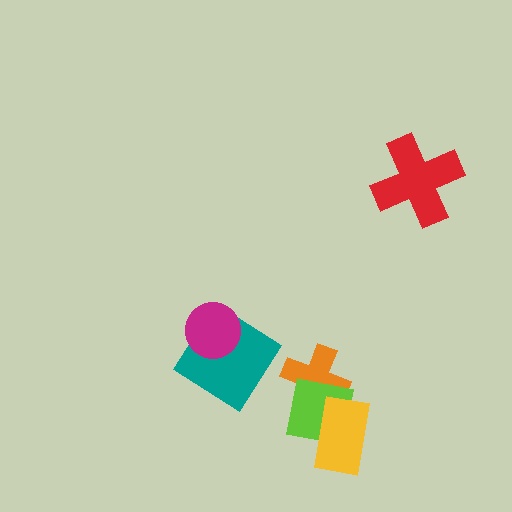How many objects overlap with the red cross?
0 objects overlap with the red cross.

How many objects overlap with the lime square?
2 objects overlap with the lime square.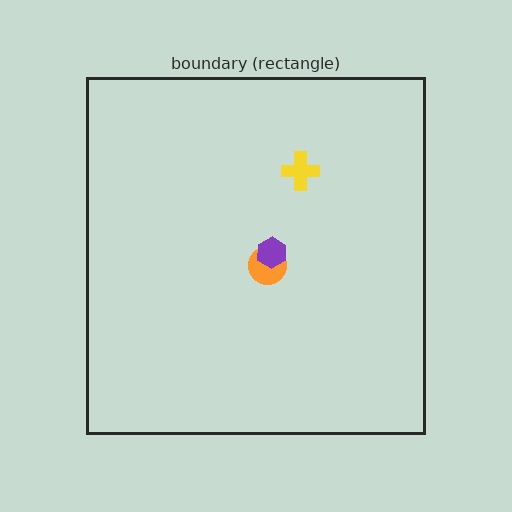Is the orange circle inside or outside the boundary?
Inside.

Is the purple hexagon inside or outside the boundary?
Inside.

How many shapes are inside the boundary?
3 inside, 0 outside.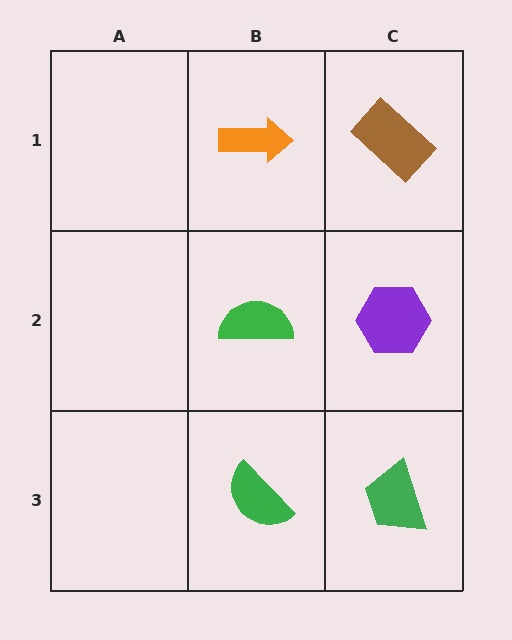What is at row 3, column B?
A green semicircle.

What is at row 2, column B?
A green semicircle.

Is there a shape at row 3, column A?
No, that cell is empty.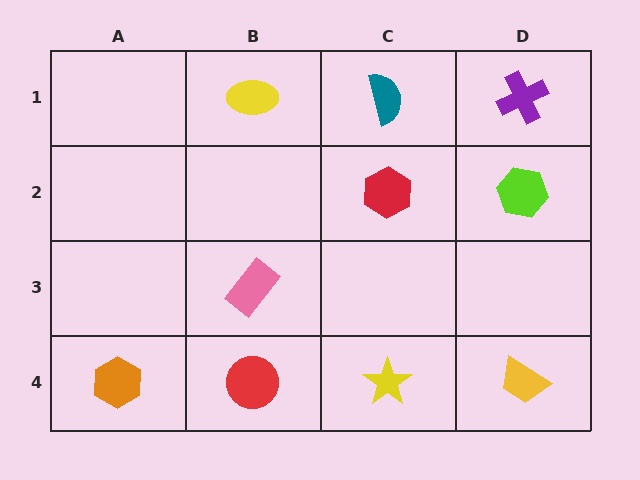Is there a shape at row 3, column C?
No, that cell is empty.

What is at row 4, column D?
A yellow trapezoid.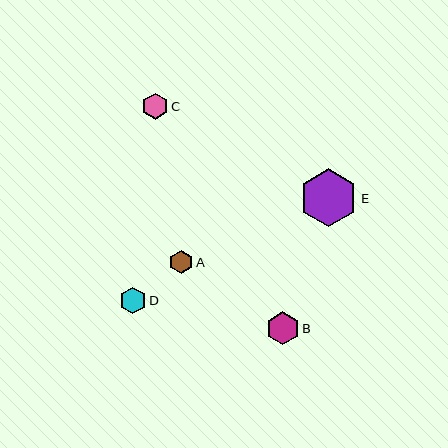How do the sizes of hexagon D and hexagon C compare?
Hexagon D and hexagon C are approximately the same size.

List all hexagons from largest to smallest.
From largest to smallest: E, B, D, C, A.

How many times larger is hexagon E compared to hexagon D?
Hexagon E is approximately 2.2 times the size of hexagon D.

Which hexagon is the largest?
Hexagon E is the largest with a size of approximately 58 pixels.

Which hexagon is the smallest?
Hexagon A is the smallest with a size of approximately 23 pixels.